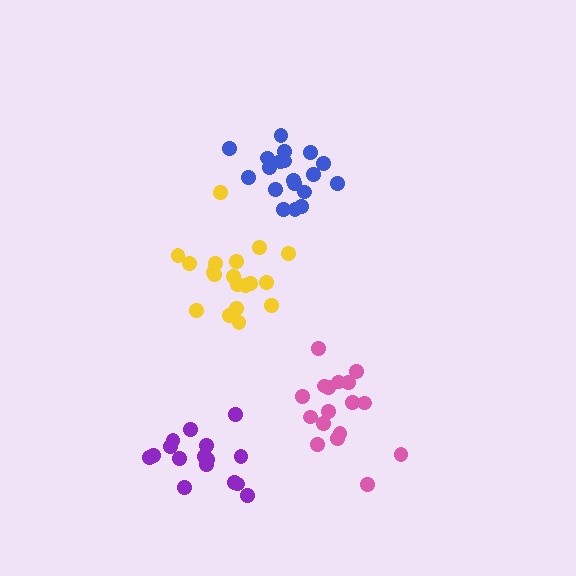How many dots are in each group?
Group 1: 17 dots, Group 2: 16 dots, Group 3: 19 dots, Group 4: 19 dots (71 total).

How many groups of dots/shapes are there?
There are 4 groups.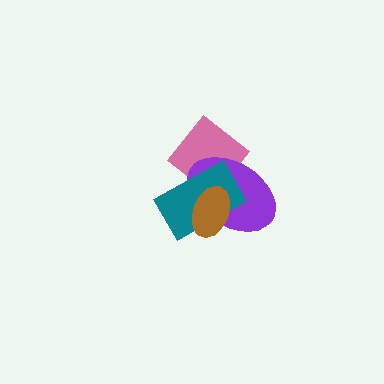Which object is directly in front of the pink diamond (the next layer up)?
The purple ellipse is directly in front of the pink diamond.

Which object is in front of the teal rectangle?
The brown ellipse is in front of the teal rectangle.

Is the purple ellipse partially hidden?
Yes, it is partially covered by another shape.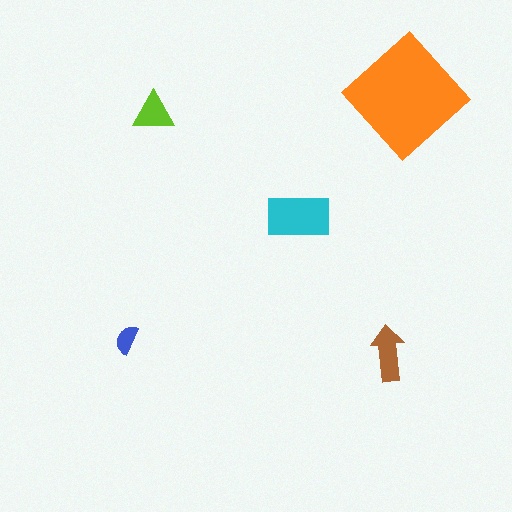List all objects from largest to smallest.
The orange diamond, the cyan rectangle, the brown arrow, the lime triangle, the blue semicircle.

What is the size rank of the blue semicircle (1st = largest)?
5th.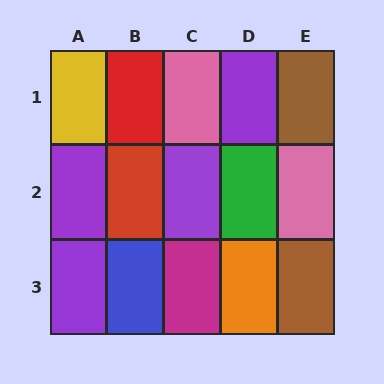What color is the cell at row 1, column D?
Purple.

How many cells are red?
2 cells are red.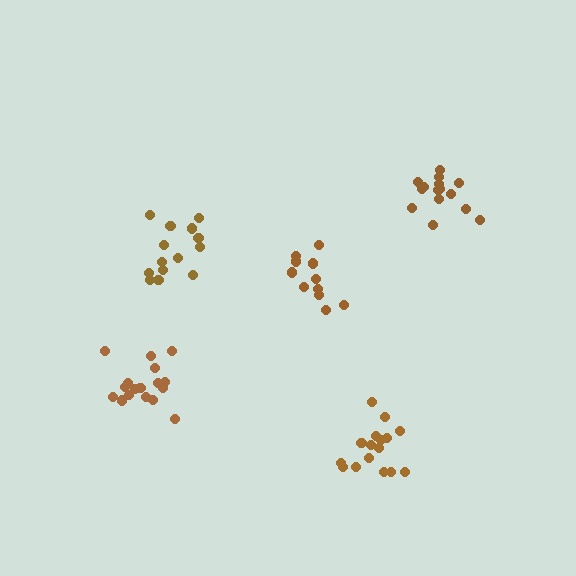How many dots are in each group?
Group 1: 14 dots, Group 2: 15 dots, Group 3: 12 dots, Group 4: 17 dots, Group 5: 16 dots (74 total).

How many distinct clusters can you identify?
There are 5 distinct clusters.